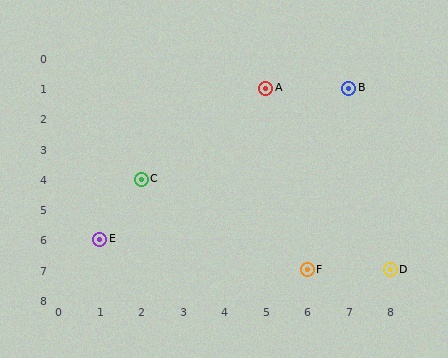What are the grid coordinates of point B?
Point B is at grid coordinates (7, 1).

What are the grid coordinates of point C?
Point C is at grid coordinates (2, 4).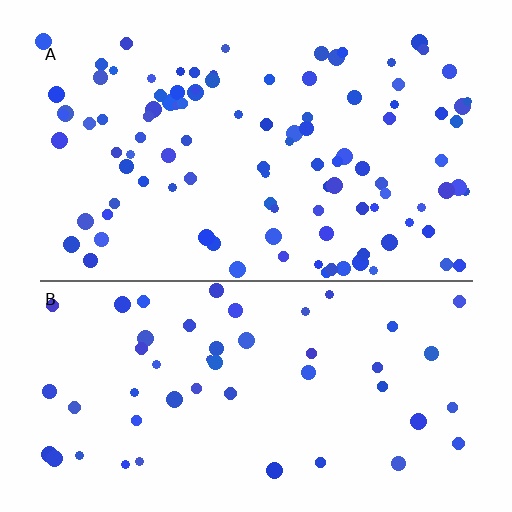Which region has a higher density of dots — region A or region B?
A (the top).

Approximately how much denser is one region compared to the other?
Approximately 2.0× — region A over region B.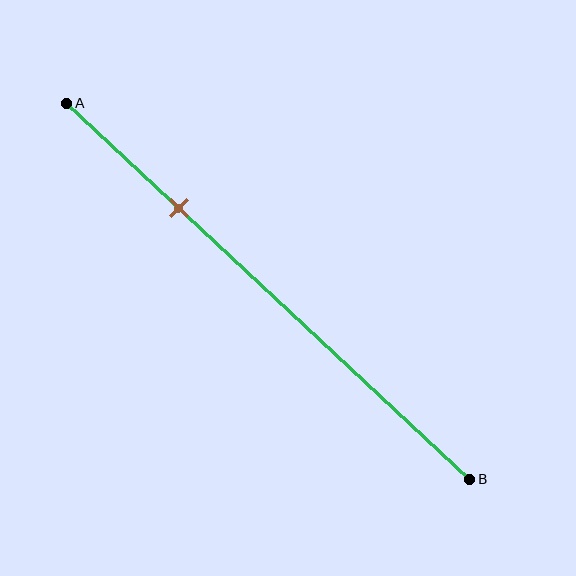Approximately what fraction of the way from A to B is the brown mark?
The brown mark is approximately 30% of the way from A to B.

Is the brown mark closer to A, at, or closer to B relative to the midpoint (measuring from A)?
The brown mark is closer to point A than the midpoint of segment AB.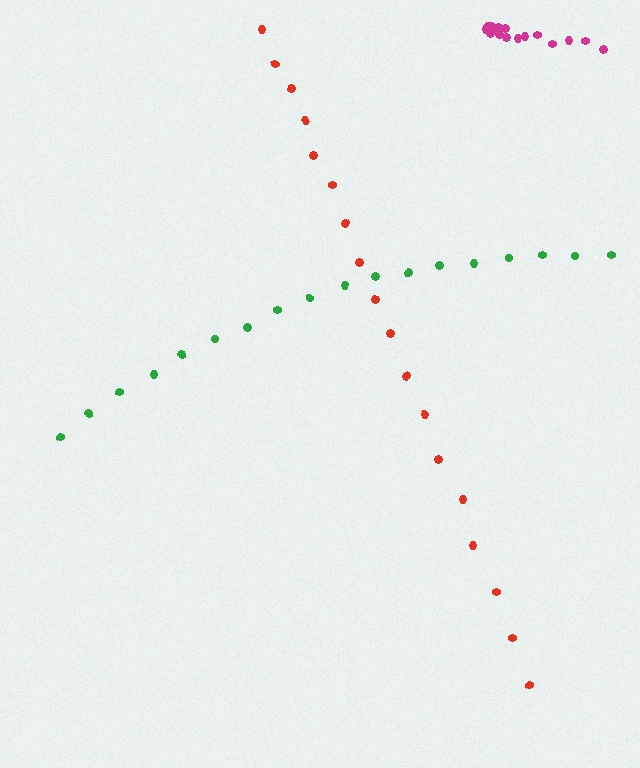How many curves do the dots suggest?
There are 3 distinct paths.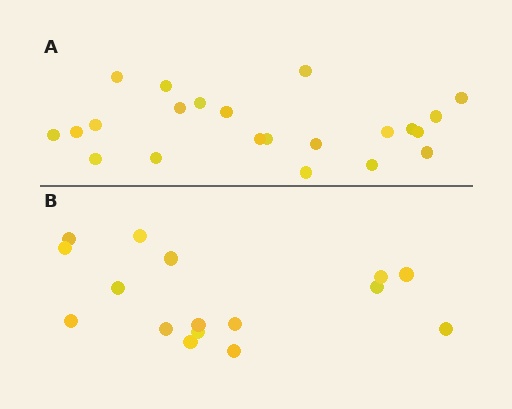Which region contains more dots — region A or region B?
Region A (the top region) has more dots.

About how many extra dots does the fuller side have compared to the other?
Region A has about 6 more dots than region B.